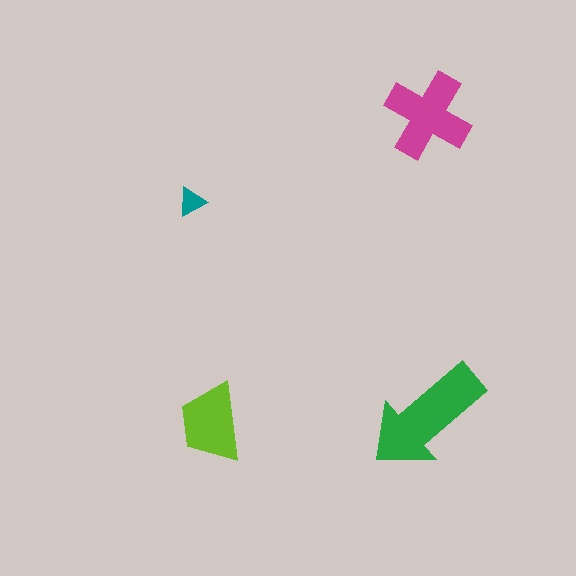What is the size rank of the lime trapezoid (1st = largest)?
3rd.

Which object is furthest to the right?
The magenta cross is rightmost.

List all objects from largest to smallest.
The green arrow, the magenta cross, the lime trapezoid, the teal triangle.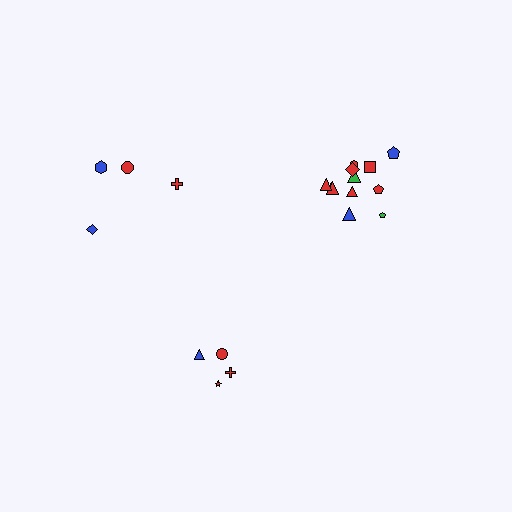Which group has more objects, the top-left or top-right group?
The top-right group.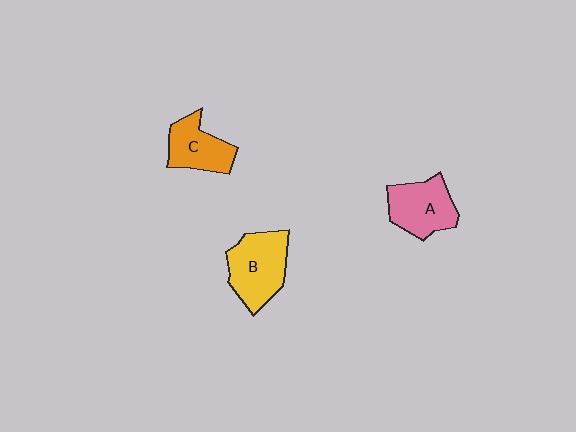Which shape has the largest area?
Shape B (yellow).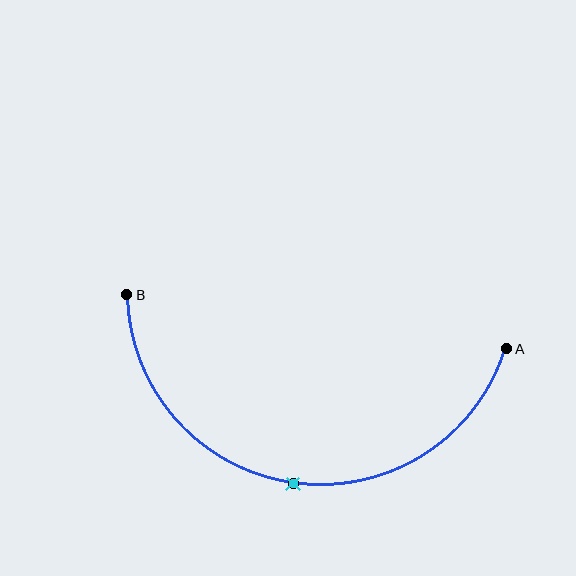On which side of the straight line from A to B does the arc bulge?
The arc bulges below the straight line connecting A and B.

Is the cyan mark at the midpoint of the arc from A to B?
Yes. The cyan mark lies on the arc at equal arc-length from both A and B — it is the arc midpoint.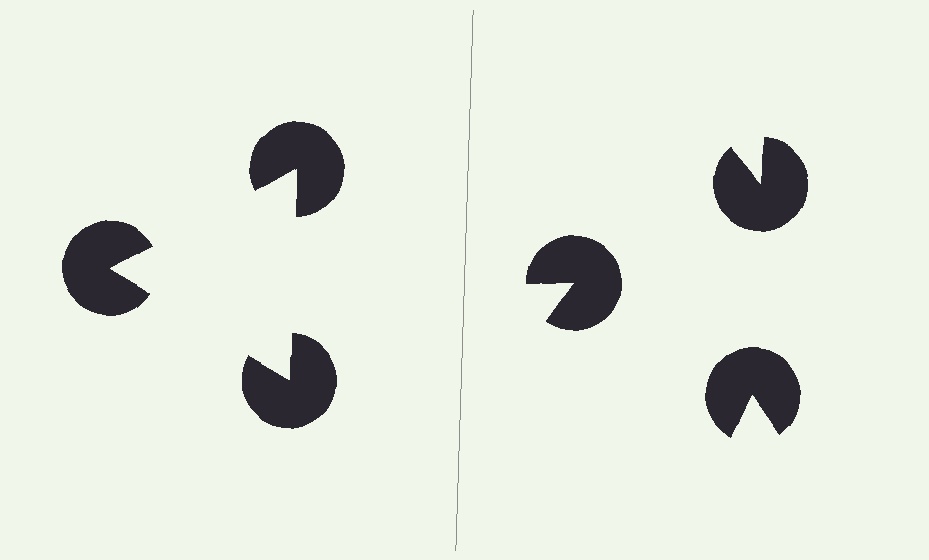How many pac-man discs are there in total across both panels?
6 — 3 on each side.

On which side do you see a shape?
An illusory triangle appears on the left side. On the right side the wedge cuts are rotated, so no coherent shape forms.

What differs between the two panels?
The pac-man discs are positioned identically on both sides; only the wedge orientations differ. On the left they align to a triangle; on the right they are misaligned.